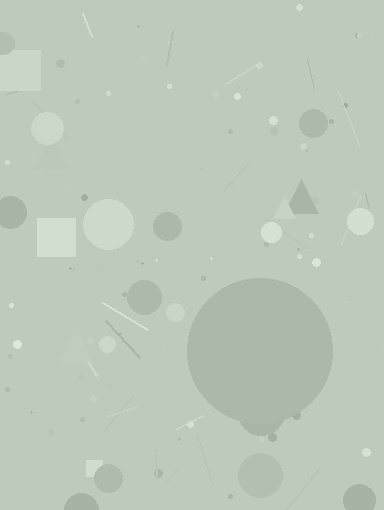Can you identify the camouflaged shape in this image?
The camouflaged shape is a circle.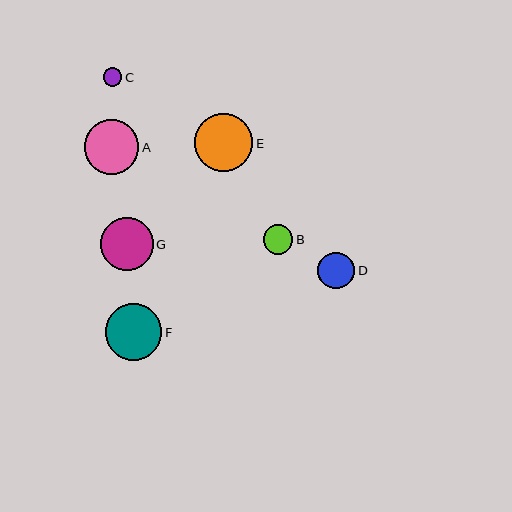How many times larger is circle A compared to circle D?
Circle A is approximately 1.5 times the size of circle D.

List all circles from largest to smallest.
From largest to smallest: E, F, A, G, D, B, C.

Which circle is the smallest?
Circle C is the smallest with a size of approximately 18 pixels.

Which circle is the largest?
Circle E is the largest with a size of approximately 58 pixels.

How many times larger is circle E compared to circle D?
Circle E is approximately 1.6 times the size of circle D.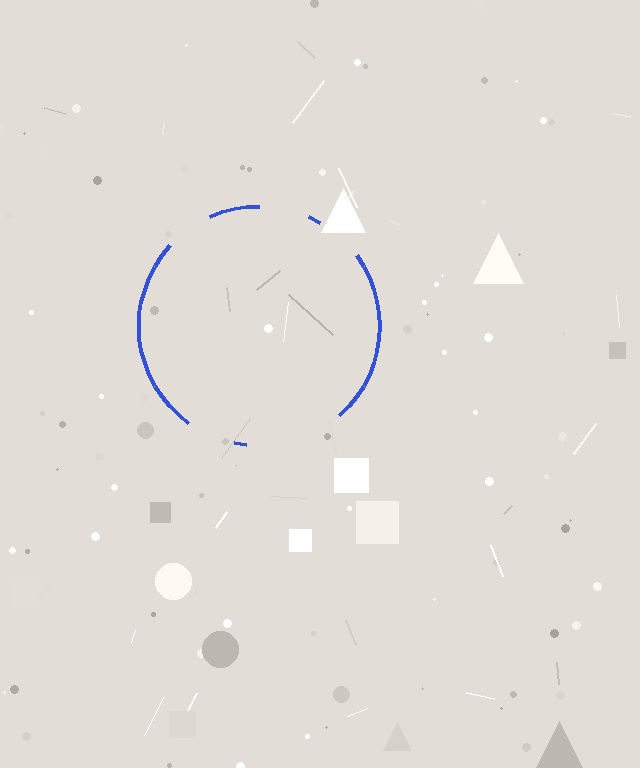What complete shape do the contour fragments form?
The contour fragments form a circle.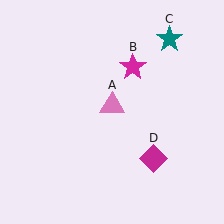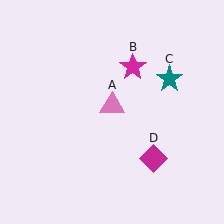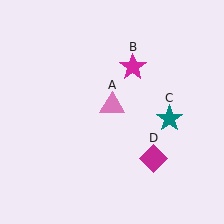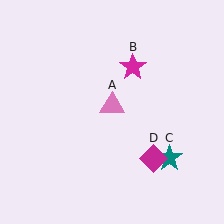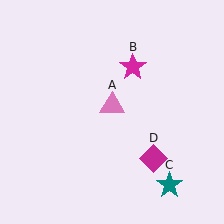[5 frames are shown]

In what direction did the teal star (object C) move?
The teal star (object C) moved down.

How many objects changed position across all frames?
1 object changed position: teal star (object C).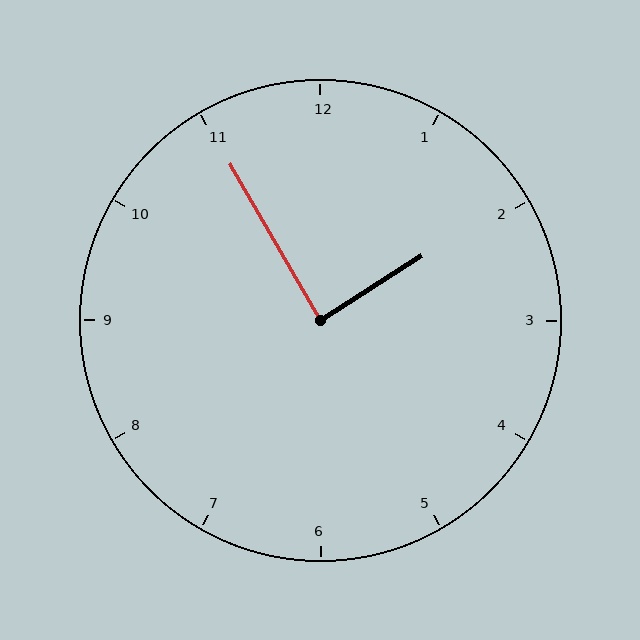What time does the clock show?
1:55.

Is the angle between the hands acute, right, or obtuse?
It is right.